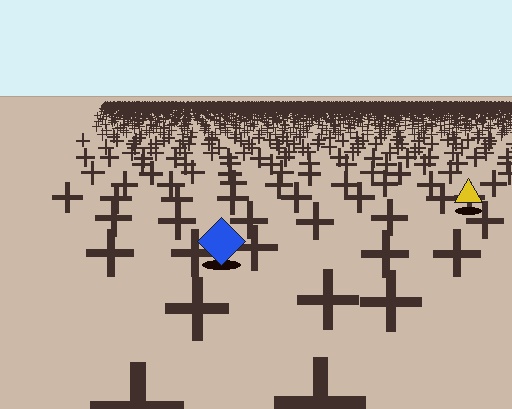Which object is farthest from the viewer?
The yellow triangle is farthest from the viewer. It appears smaller and the ground texture around it is denser.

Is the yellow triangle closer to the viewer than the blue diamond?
No. The blue diamond is closer — you can tell from the texture gradient: the ground texture is coarser near it.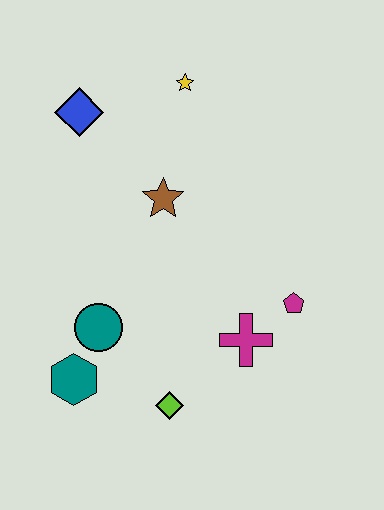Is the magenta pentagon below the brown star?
Yes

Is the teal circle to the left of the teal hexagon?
No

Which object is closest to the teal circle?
The teal hexagon is closest to the teal circle.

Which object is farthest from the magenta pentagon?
The blue diamond is farthest from the magenta pentagon.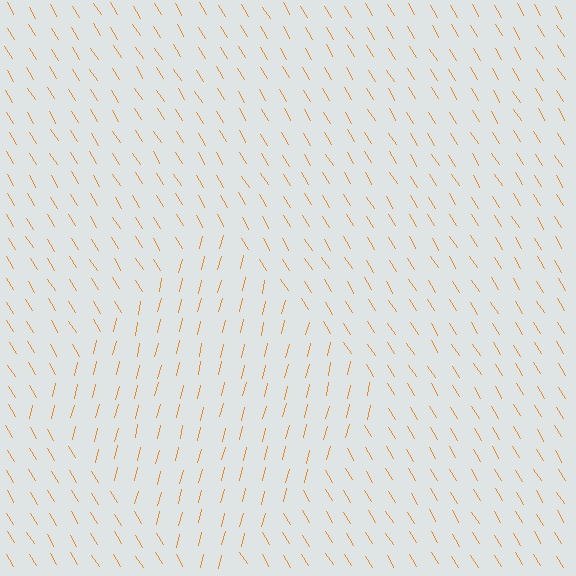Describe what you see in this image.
The image is filled with small orange line segments. A diamond region in the image has lines oriented differently from the surrounding lines, creating a visible texture boundary.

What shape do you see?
I see a diamond.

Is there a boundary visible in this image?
Yes, there is a texture boundary formed by a change in line orientation.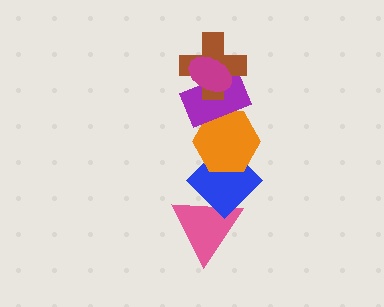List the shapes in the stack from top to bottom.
From top to bottom: the magenta ellipse, the brown cross, the purple rectangle, the orange hexagon, the blue diamond, the pink triangle.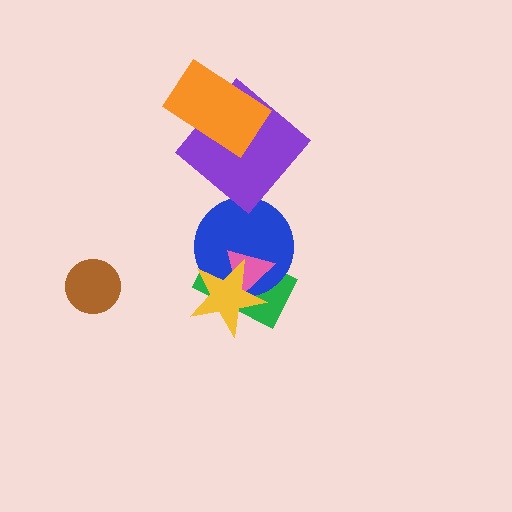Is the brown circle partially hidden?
No, no other shape covers it.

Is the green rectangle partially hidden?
Yes, it is partially covered by another shape.